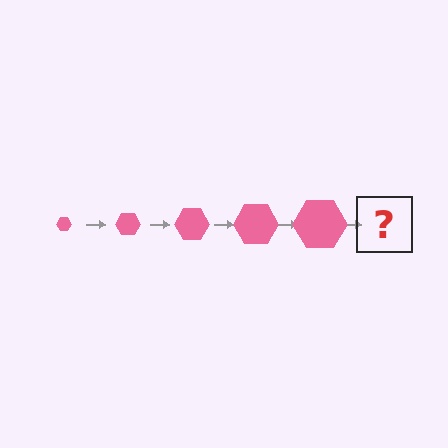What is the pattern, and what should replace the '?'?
The pattern is that the hexagon gets progressively larger each step. The '?' should be a pink hexagon, larger than the previous one.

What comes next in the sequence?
The next element should be a pink hexagon, larger than the previous one.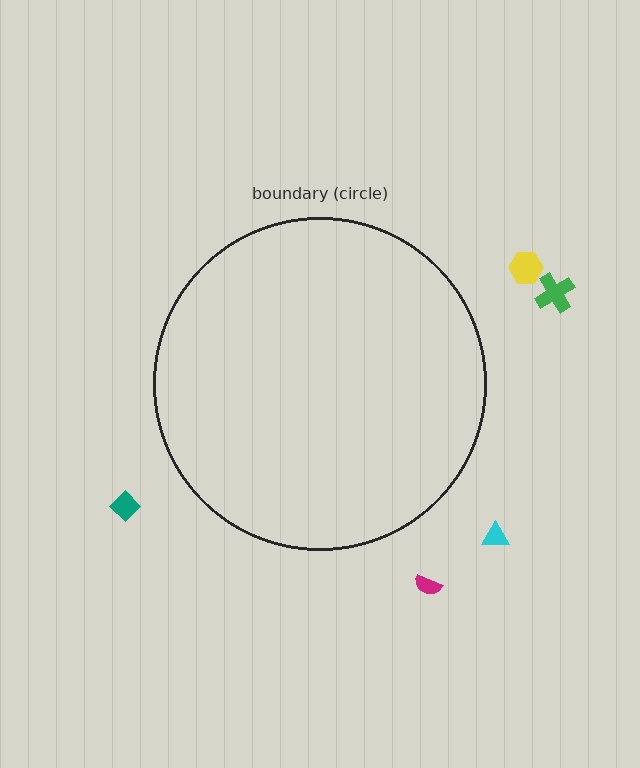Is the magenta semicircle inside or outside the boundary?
Outside.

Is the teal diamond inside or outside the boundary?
Outside.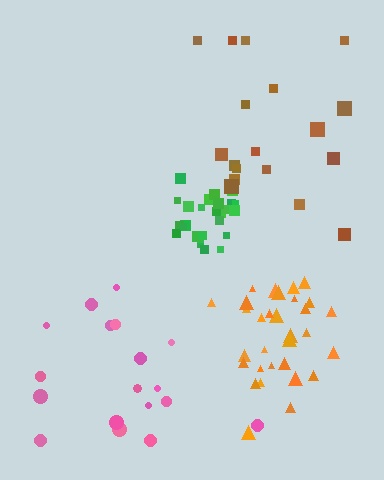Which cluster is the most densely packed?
Green.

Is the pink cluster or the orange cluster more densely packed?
Orange.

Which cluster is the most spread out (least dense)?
Pink.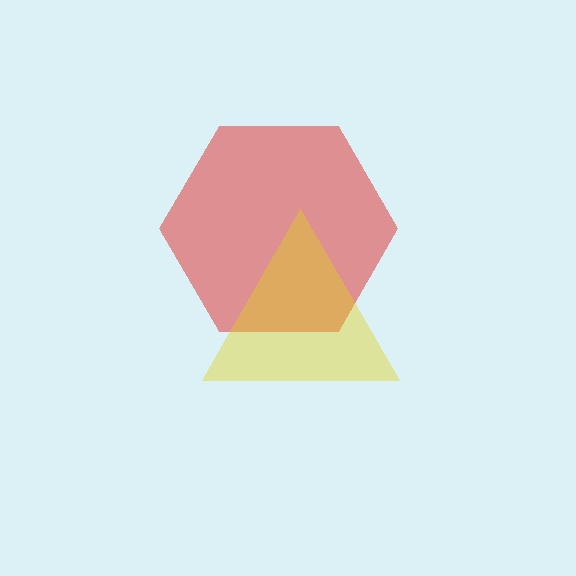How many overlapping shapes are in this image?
There are 2 overlapping shapes in the image.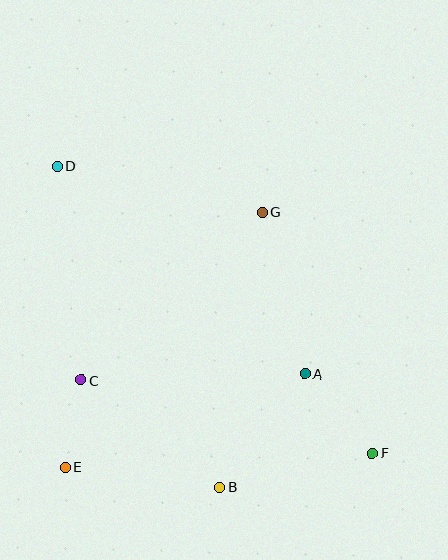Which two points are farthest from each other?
Points D and F are farthest from each other.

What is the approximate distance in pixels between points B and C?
The distance between B and C is approximately 175 pixels.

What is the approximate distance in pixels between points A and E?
The distance between A and E is approximately 257 pixels.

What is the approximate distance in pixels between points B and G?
The distance between B and G is approximately 278 pixels.